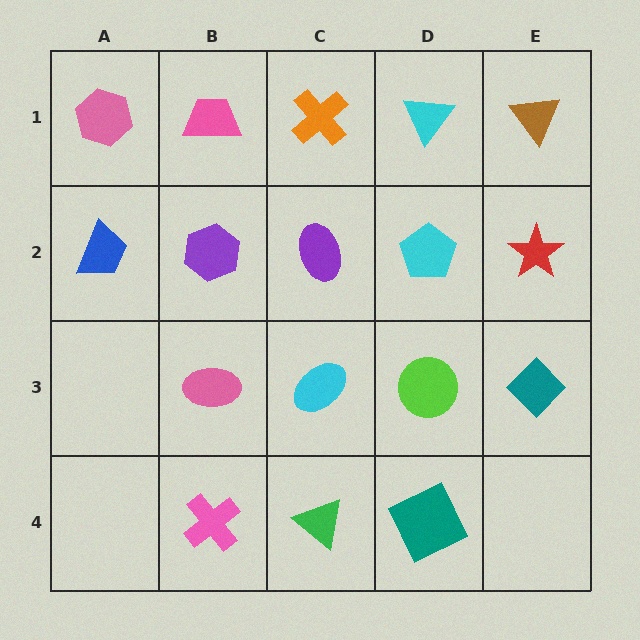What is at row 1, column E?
A brown triangle.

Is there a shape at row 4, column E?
No, that cell is empty.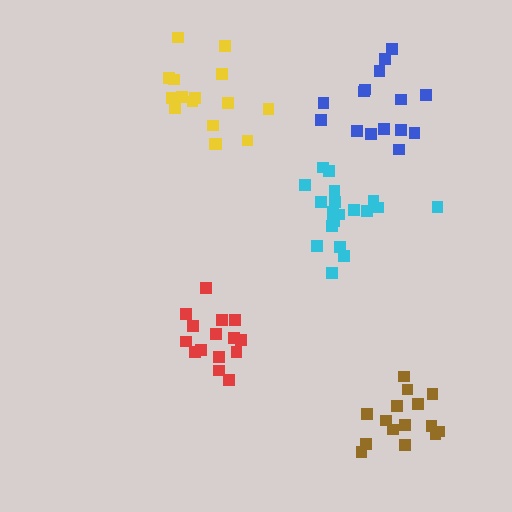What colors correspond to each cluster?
The clusters are colored: cyan, yellow, blue, brown, red.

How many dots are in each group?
Group 1: 20 dots, Group 2: 16 dots, Group 3: 15 dots, Group 4: 15 dots, Group 5: 15 dots (81 total).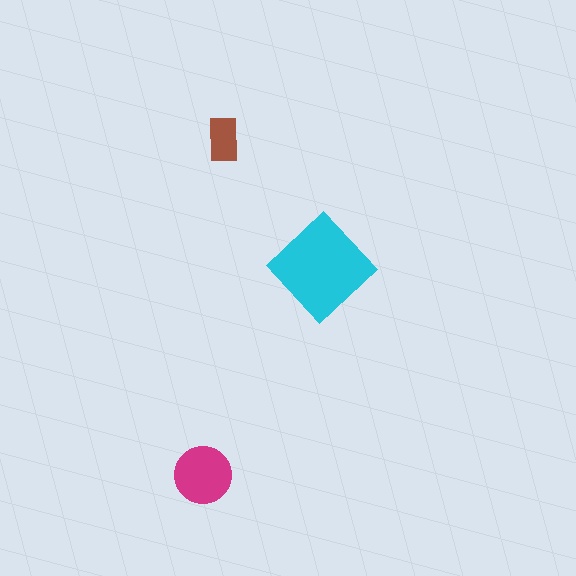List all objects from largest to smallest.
The cyan diamond, the magenta circle, the brown rectangle.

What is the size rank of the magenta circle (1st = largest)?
2nd.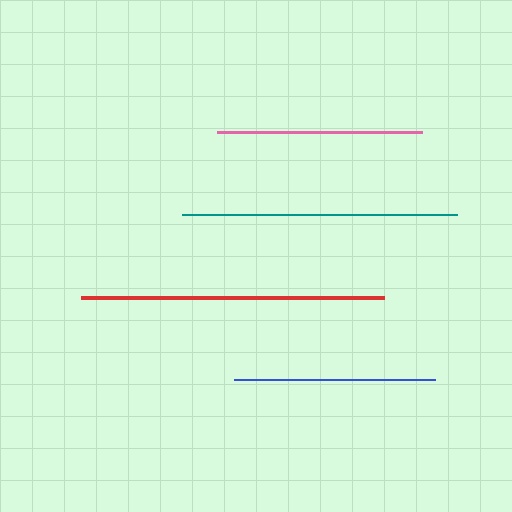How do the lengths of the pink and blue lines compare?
The pink and blue lines are approximately the same length.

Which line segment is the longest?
The red line is the longest at approximately 303 pixels.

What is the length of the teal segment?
The teal segment is approximately 275 pixels long.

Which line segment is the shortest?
The blue line is the shortest at approximately 201 pixels.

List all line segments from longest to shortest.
From longest to shortest: red, teal, pink, blue.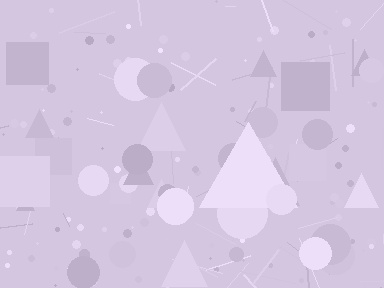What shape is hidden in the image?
A triangle is hidden in the image.